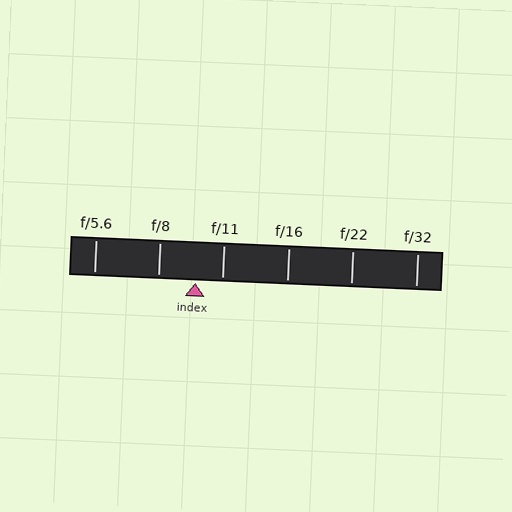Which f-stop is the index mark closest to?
The index mark is closest to f/11.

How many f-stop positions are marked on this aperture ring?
There are 6 f-stop positions marked.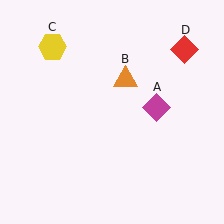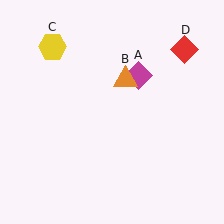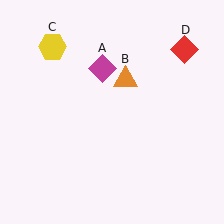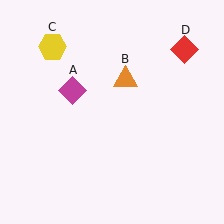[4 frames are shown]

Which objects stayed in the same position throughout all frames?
Orange triangle (object B) and yellow hexagon (object C) and red diamond (object D) remained stationary.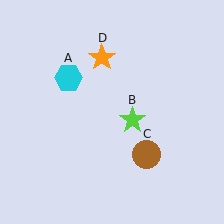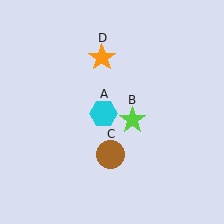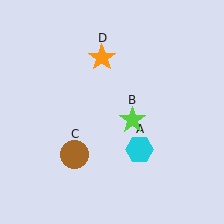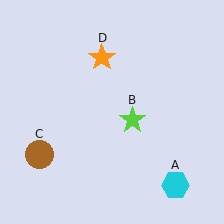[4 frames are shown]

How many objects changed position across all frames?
2 objects changed position: cyan hexagon (object A), brown circle (object C).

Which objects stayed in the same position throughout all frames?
Lime star (object B) and orange star (object D) remained stationary.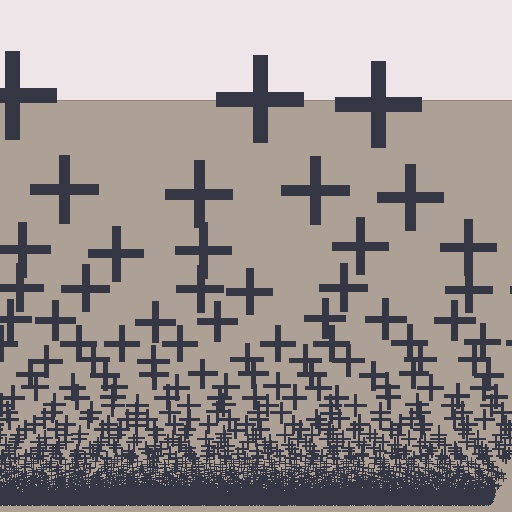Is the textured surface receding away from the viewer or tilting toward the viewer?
The surface appears to tilt toward the viewer. Texture elements get larger and sparser toward the top.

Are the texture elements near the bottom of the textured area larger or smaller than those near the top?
Smaller. The gradient is inverted — elements near the bottom are smaller and denser.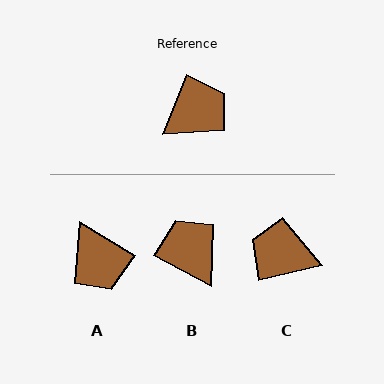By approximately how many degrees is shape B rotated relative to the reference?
Approximately 85 degrees counter-clockwise.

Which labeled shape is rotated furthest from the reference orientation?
C, about 126 degrees away.